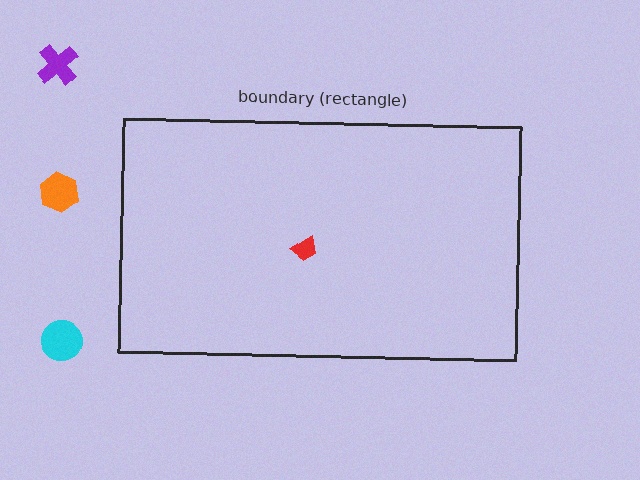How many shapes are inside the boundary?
1 inside, 3 outside.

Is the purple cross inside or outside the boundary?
Outside.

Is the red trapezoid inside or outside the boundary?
Inside.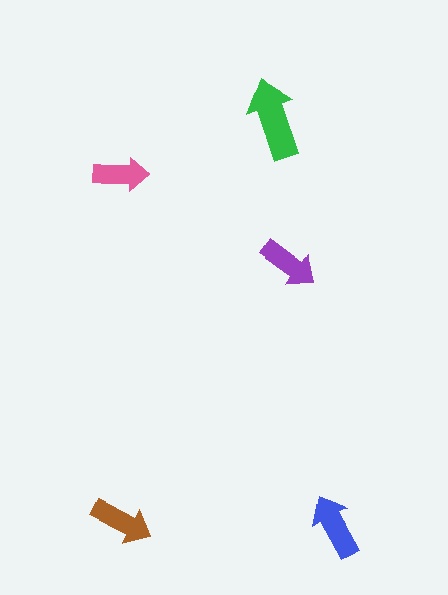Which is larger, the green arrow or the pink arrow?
The green one.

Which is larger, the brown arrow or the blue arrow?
The blue one.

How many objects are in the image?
There are 5 objects in the image.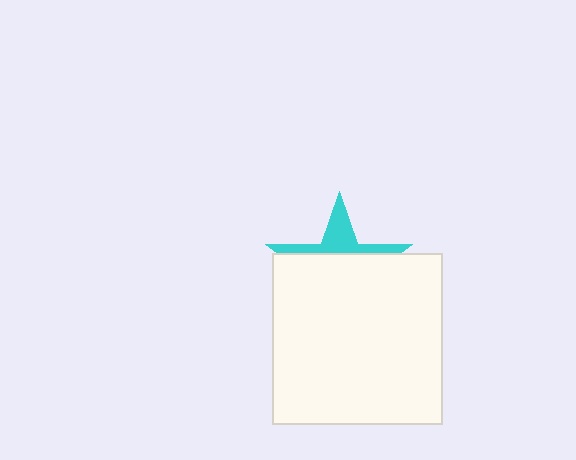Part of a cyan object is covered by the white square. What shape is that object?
It is a star.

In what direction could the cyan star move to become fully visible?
The cyan star could move up. That would shift it out from behind the white square entirely.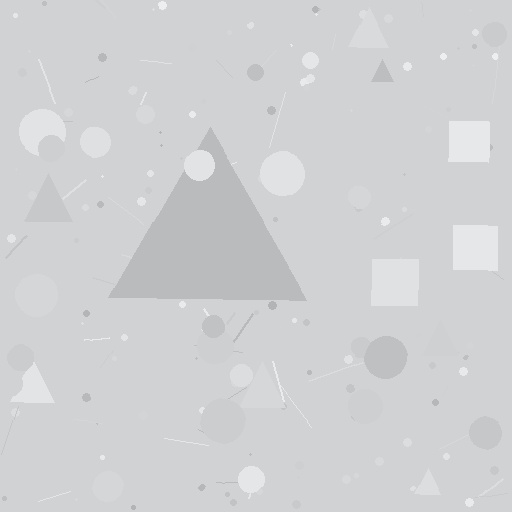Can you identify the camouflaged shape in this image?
The camouflaged shape is a triangle.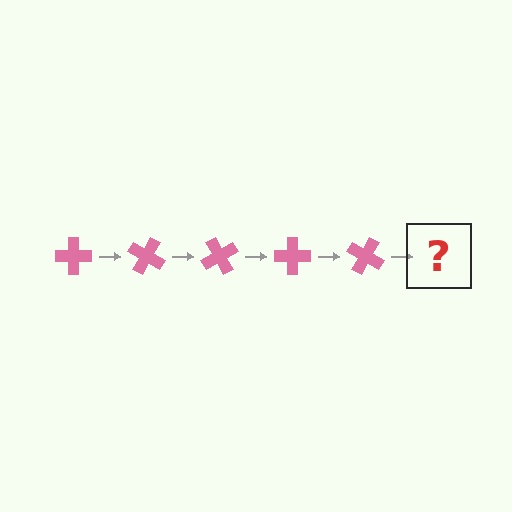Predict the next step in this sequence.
The next step is a pink cross rotated 150 degrees.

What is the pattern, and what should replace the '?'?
The pattern is that the cross rotates 30 degrees each step. The '?' should be a pink cross rotated 150 degrees.